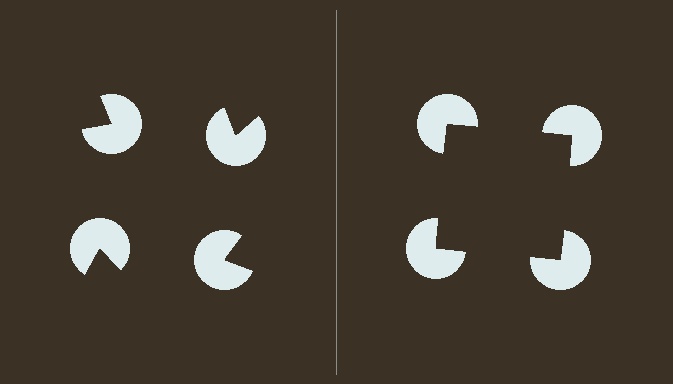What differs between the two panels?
The pac-man discs are positioned identically on both sides; only the wedge orientations differ. On the right they align to a square; on the left they are misaligned.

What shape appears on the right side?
An illusory square.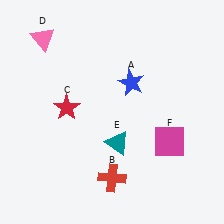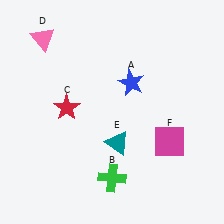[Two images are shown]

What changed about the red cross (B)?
In Image 1, B is red. In Image 2, it changed to green.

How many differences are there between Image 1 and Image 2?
There is 1 difference between the two images.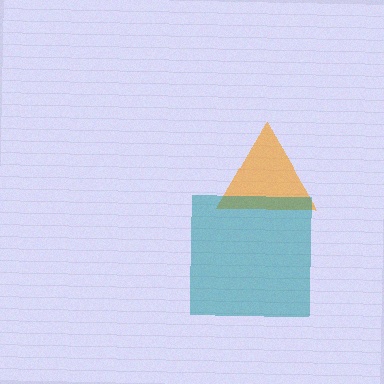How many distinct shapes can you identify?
There are 2 distinct shapes: an orange triangle, a teal square.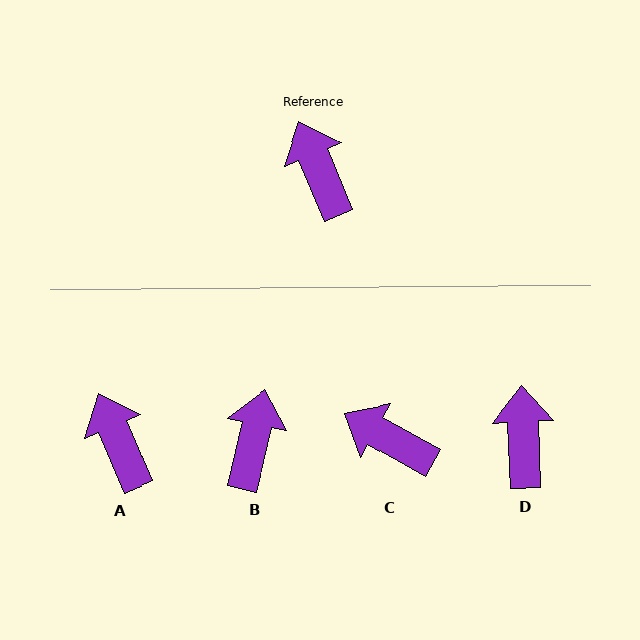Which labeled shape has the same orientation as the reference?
A.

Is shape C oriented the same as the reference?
No, it is off by about 38 degrees.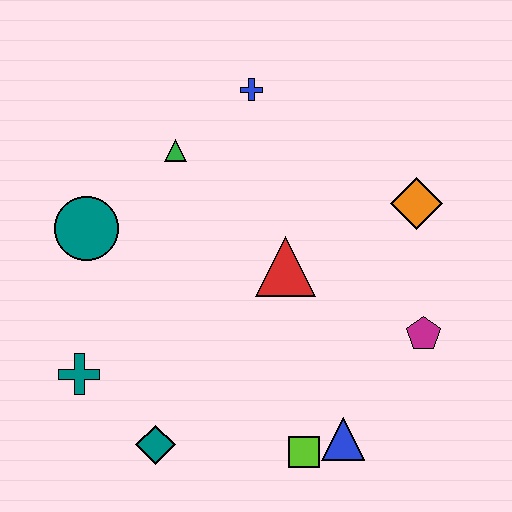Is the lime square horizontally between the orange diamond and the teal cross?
Yes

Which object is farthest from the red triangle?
The teal cross is farthest from the red triangle.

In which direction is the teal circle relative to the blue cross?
The teal circle is to the left of the blue cross.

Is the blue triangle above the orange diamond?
No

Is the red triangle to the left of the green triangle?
No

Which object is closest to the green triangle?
The blue cross is closest to the green triangle.